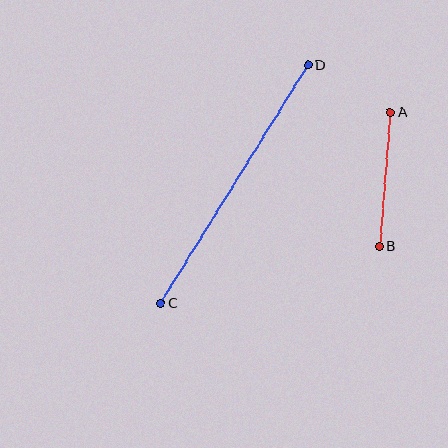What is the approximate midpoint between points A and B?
The midpoint is at approximately (385, 179) pixels.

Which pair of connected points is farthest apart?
Points C and D are farthest apart.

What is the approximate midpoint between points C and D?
The midpoint is at approximately (234, 184) pixels.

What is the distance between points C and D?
The distance is approximately 280 pixels.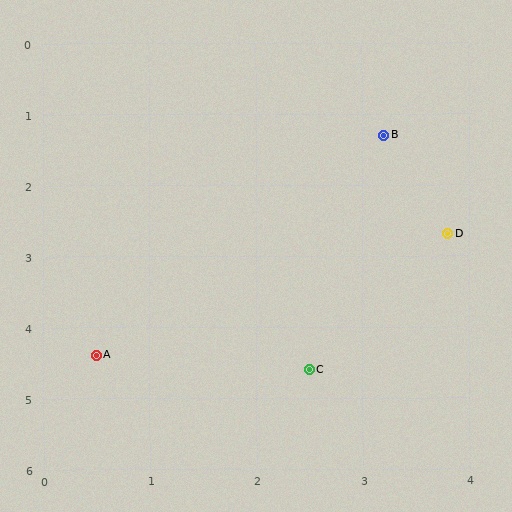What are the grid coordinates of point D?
Point D is at approximately (3.8, 2.7).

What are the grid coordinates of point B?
Point B is at approximately (3.2, 1.3).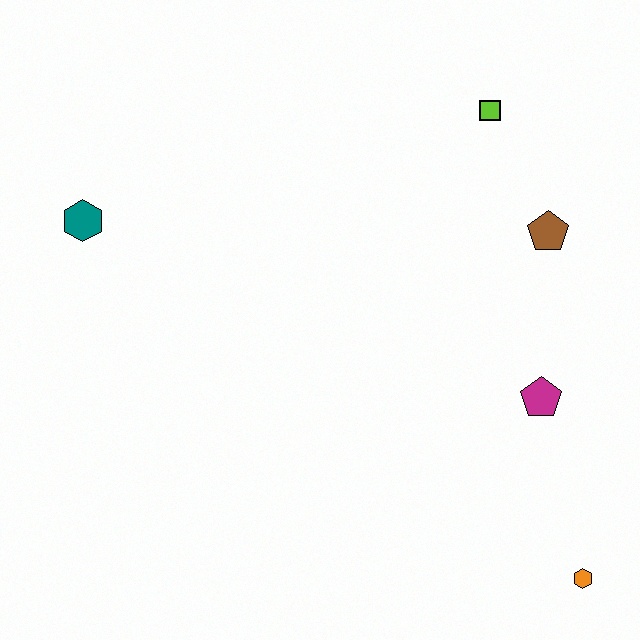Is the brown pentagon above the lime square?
No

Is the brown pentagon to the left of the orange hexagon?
Yes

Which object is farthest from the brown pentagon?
The teal hexagon is farthest from the brown pentagon.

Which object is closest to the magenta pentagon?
The brown pentagon is closest to the magenta pentagon.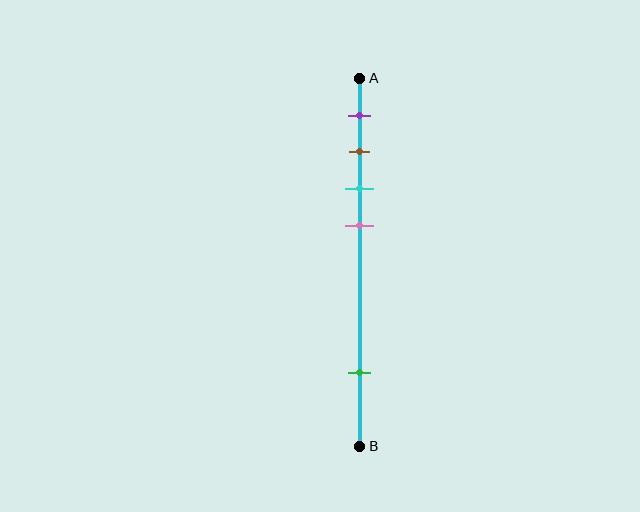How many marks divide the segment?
There are 5 marks dividing the segment.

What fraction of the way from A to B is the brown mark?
The brown mark is approximately 20% (0.2) of the way from A to B.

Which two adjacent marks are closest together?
The brown and cyan marks are the closest adjacent pair.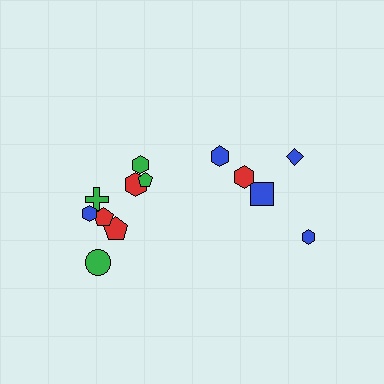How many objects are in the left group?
There are 8 objects.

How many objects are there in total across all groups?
There are 13 objects.